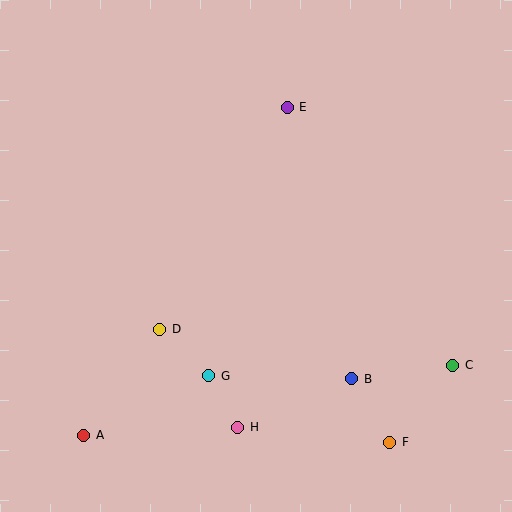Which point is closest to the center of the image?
Point D at (160, 329) is closest to the center.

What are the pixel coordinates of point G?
Point G is at (209, 376).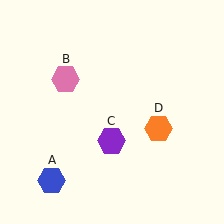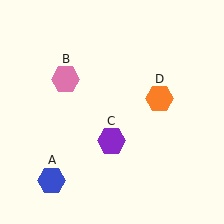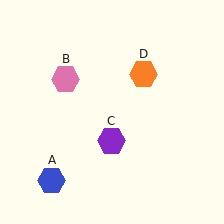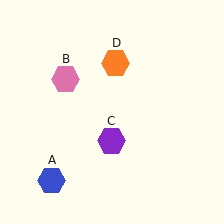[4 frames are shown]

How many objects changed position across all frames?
1 object changed position: orange hexagon (object D).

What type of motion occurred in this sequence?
The orange hexagon (object D) rotated counterclockwise around the center of the scene.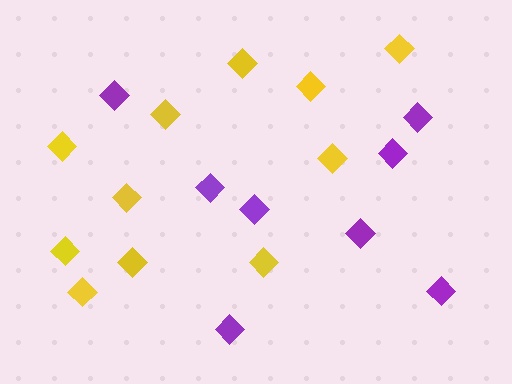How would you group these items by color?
There are 2 groups: one group of yellow diamonds (11) and one group of purple diamonds (8).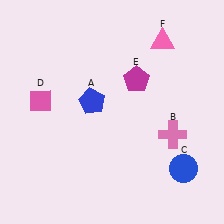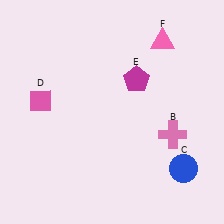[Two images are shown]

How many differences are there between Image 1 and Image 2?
There is 1 difference between the two images.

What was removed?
The blue pentagon (A) was removed in Image 2.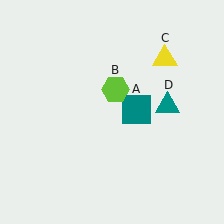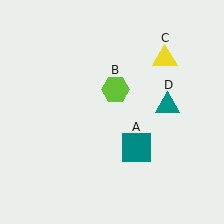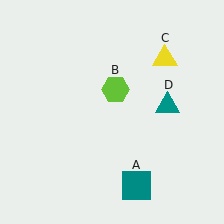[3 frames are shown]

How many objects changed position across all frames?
1 object changed position: teal square (object A).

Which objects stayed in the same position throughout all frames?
Lime hexagon (object B) and yellow triangle (object C) and teal triangle (object D) remained stationary.